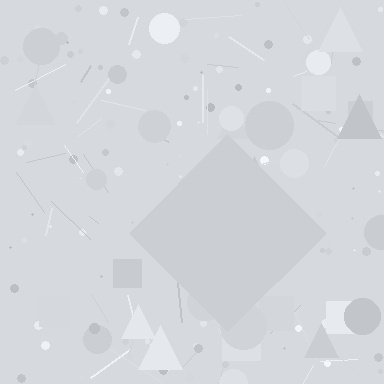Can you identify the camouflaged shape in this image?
The camouflaged shape is a diamond.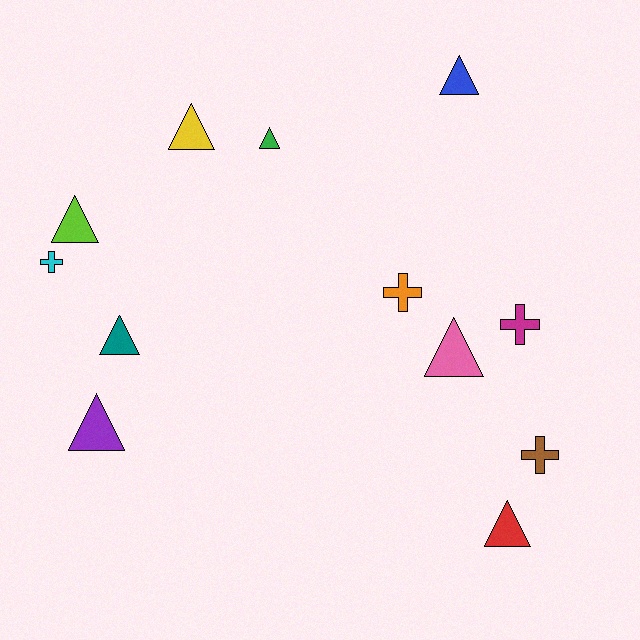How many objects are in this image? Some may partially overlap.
There are 12 objects.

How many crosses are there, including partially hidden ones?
There are 4 crosses.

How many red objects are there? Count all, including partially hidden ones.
There is 1 red object.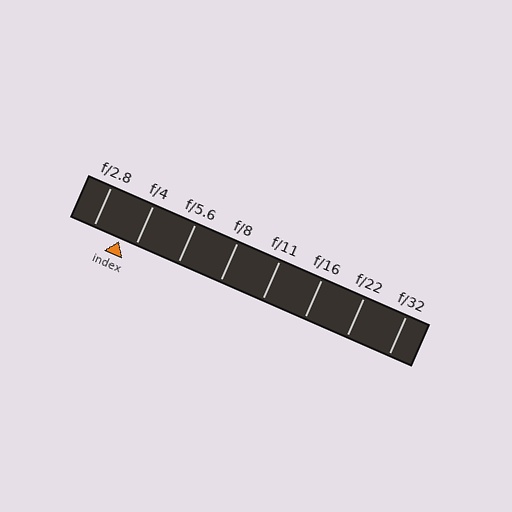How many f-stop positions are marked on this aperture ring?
There are 8 f-stop positions marked.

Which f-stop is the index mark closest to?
The index mark is closest to f/4.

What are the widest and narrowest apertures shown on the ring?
The widest aperture shown is f/2.8 and the narrowest is f/32.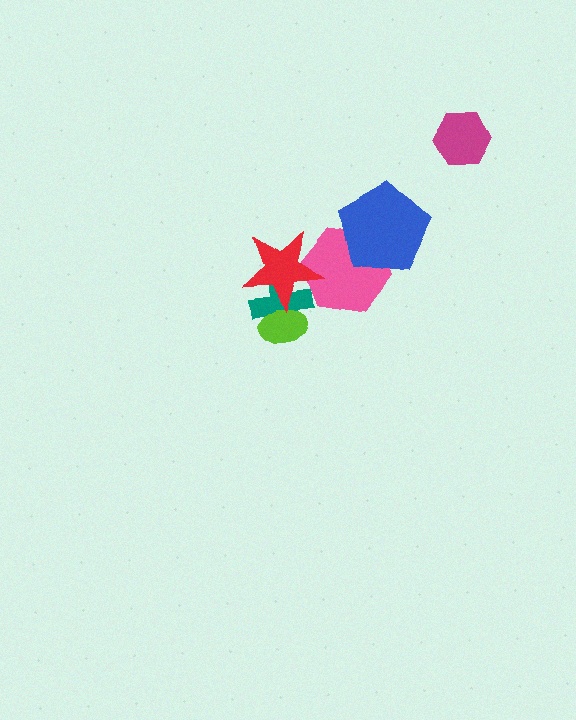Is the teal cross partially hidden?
Yes, it is partially covered by another shape.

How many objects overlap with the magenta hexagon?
0 objects overlap with the magenta hexagon.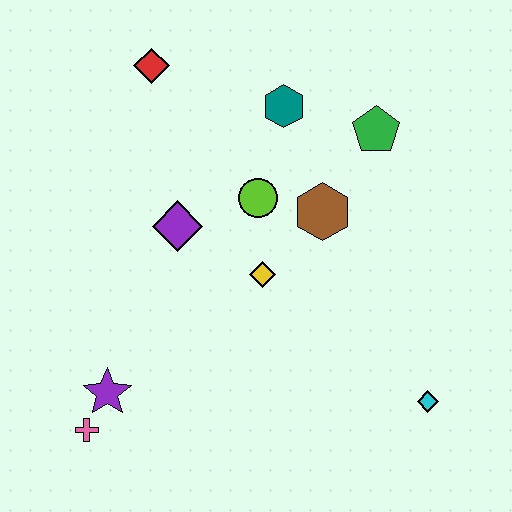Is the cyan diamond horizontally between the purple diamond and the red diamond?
No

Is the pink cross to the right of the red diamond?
No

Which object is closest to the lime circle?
The brown hexagon is closest to the lime circle.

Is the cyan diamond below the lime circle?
Yes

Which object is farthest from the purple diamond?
The cyan diamond is farthest from the purple diamond.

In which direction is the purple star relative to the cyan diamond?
The purple star is to the left of the cyan diamond.